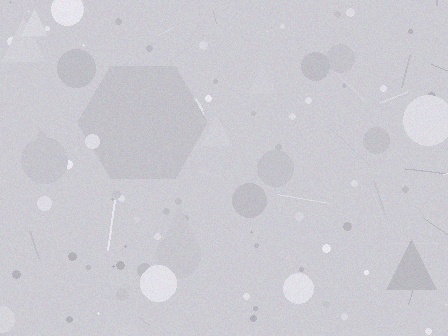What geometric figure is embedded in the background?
A hexagon is embedded in the background.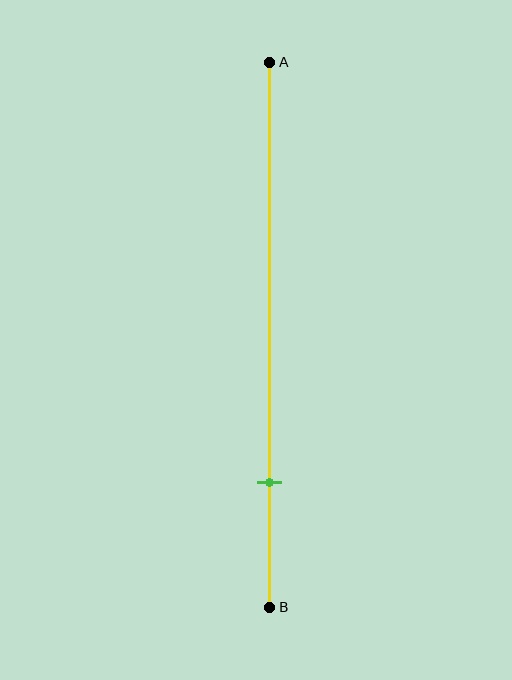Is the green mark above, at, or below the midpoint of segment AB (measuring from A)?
The green mark is below the midpoint of segment AB.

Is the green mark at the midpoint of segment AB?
No, the mark is at about 75% from A, not at the 50% midpoint.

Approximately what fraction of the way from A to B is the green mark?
The green mark is approximately 75% of the way from A to B.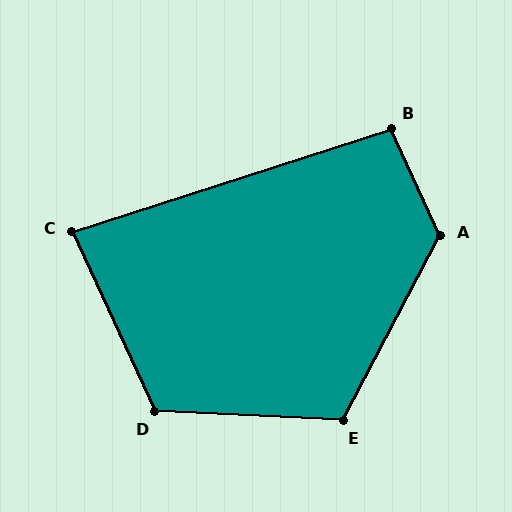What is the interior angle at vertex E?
Approximately 115 degrees (obtuse).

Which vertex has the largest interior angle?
A, at approximately 127 degrees.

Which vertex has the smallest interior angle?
C, at approximately 83 degrees.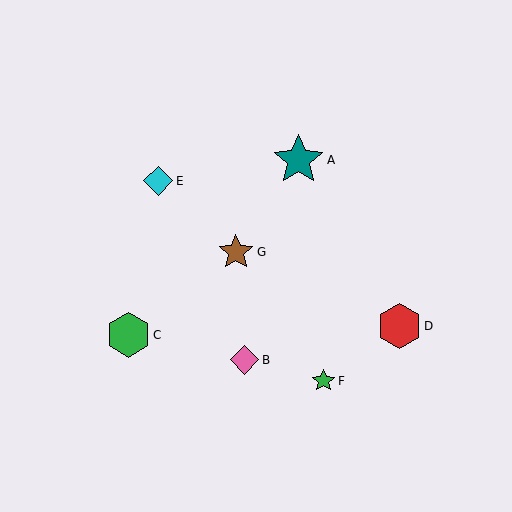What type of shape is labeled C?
Shape C is a green hexagon.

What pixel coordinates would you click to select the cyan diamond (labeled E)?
Click at (158, 181) to select the cyan diamond E.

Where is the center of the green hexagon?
The center of the green hexagon is at (128, 335).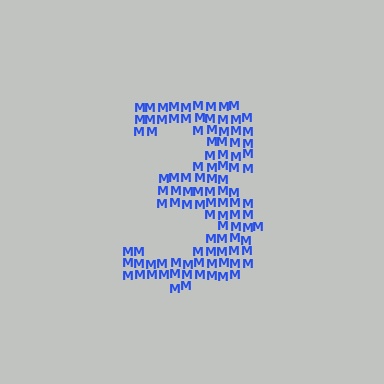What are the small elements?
The small elements are letter M's.